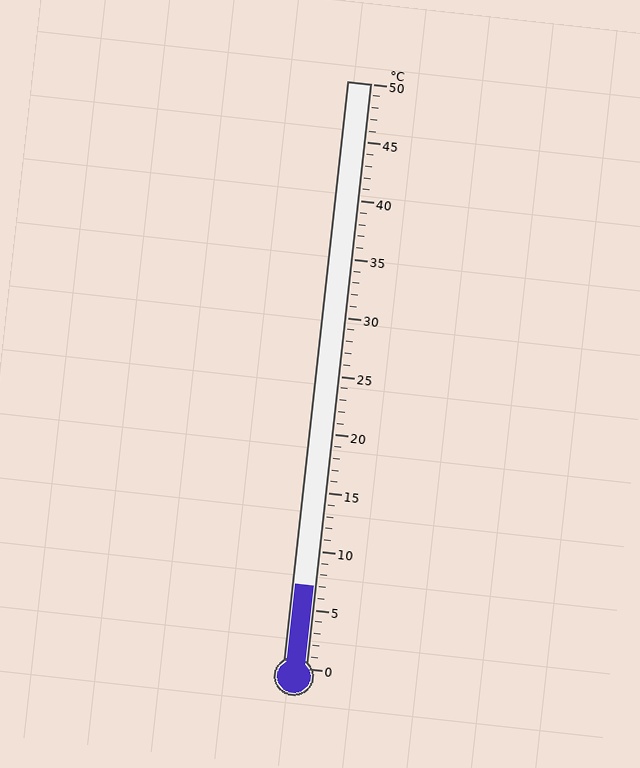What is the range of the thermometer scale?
The thermometer scale ranges from 0°C to 50°C.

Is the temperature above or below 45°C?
The temperature is below 45°C.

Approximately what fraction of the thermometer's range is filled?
The thermometer is filled to approximately 15% of its range.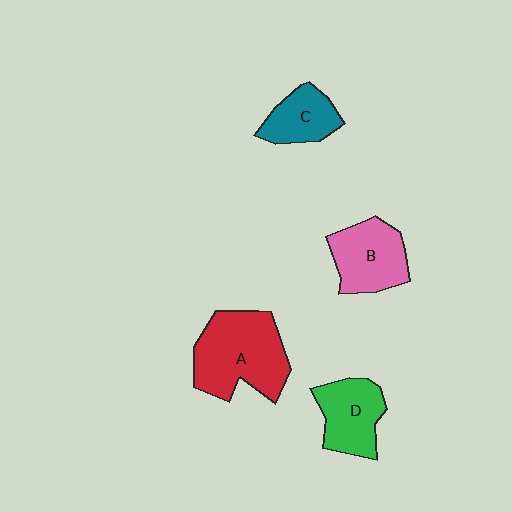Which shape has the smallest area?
Shape C (teal).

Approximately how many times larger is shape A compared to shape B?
Approximately 1.5 times.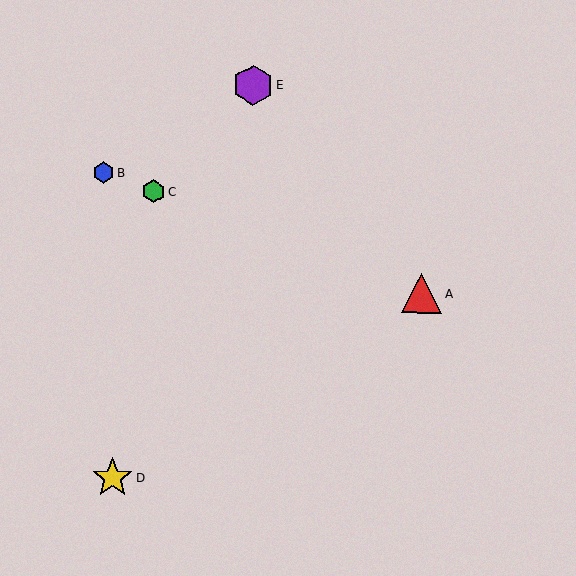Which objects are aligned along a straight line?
Objects A, B, C are aligned along a straight line.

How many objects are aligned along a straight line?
3 objects (A, B, C) are aligned along a straight line.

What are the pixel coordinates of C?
Object C is at (153, 191).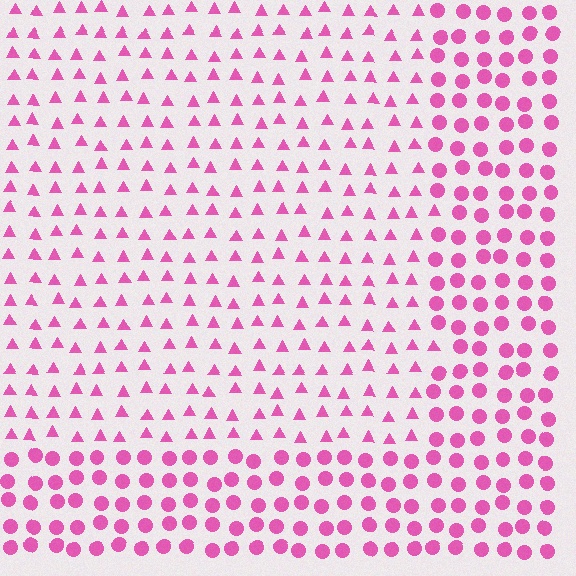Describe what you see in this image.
The image is filled with small pink elements arranged in a uniform grid. A rectangle-shaped region contains triangles, while the surrounding area contains circles. The boundary is defined purely by the change in element shape.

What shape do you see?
I see a rectangle.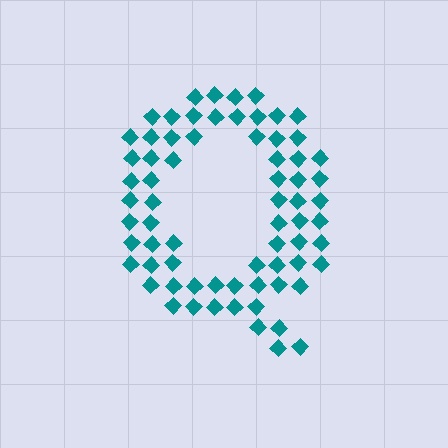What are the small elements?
The small elements are diamonds.